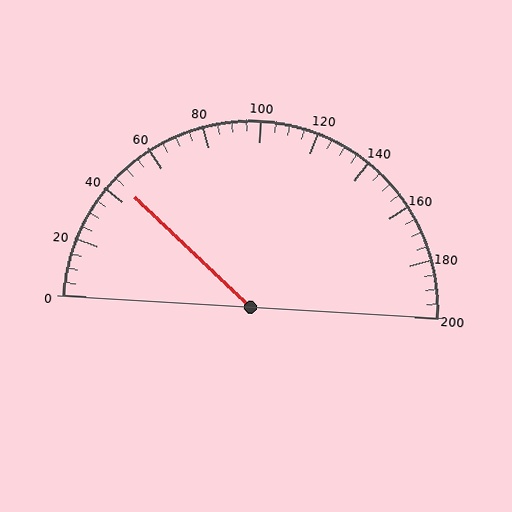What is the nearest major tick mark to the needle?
The nearest major tick mark is 40.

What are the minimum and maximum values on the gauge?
The gauge ranges from 0 to 200.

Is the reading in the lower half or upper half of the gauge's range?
The reading is in the lower half of the range (0 to 200).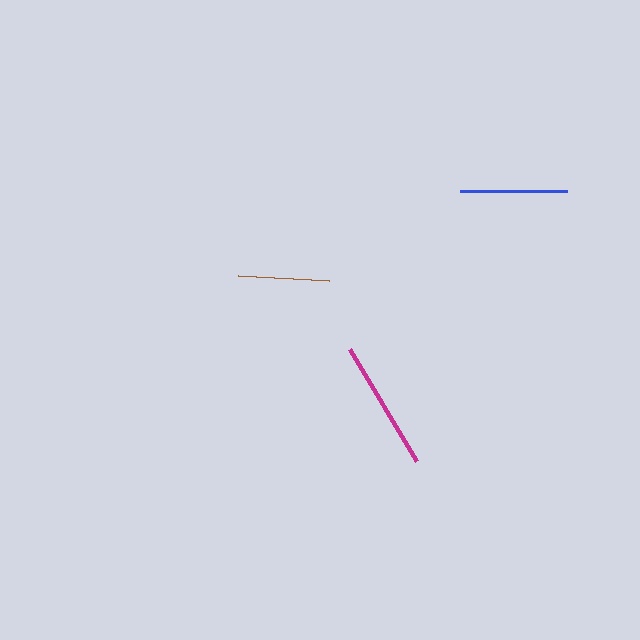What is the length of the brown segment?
The brown segment is approximately 91 pixels long.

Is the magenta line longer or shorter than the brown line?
The magenta line is longer than the brown line.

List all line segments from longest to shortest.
From longest to shortest: magenta, blue, brown.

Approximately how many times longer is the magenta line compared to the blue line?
The magenta line is approximately 1.2 times the length of the blue line.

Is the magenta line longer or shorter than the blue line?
The magenta line is longer than the blue line.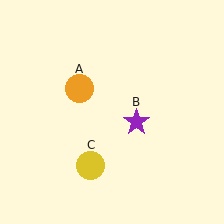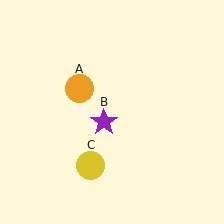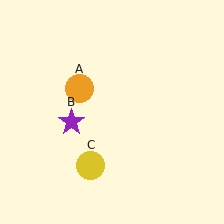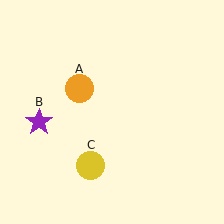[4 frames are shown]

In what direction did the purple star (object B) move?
The purple star (object B) moved left.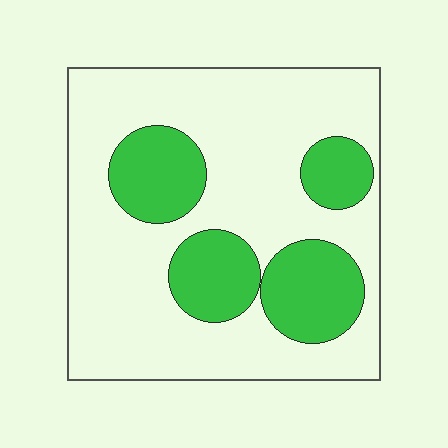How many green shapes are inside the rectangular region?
4.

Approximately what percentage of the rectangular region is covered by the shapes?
Approximately 30%.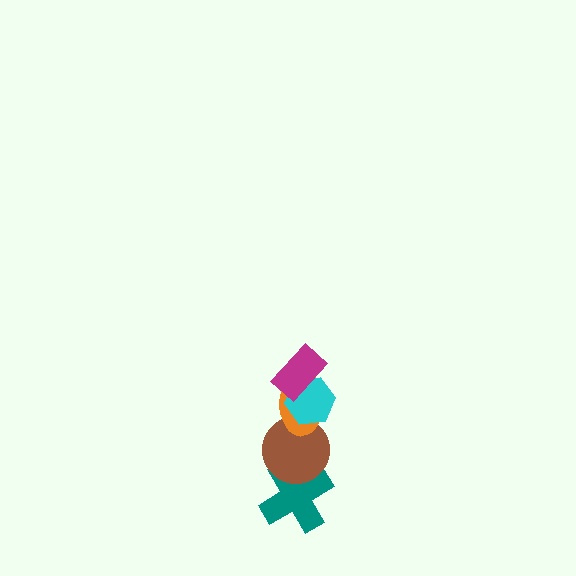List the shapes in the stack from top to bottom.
From top to bottom: the magenta rectangle, the cyan hexagon, the orange ellipse, the brown circle, the teal cross.